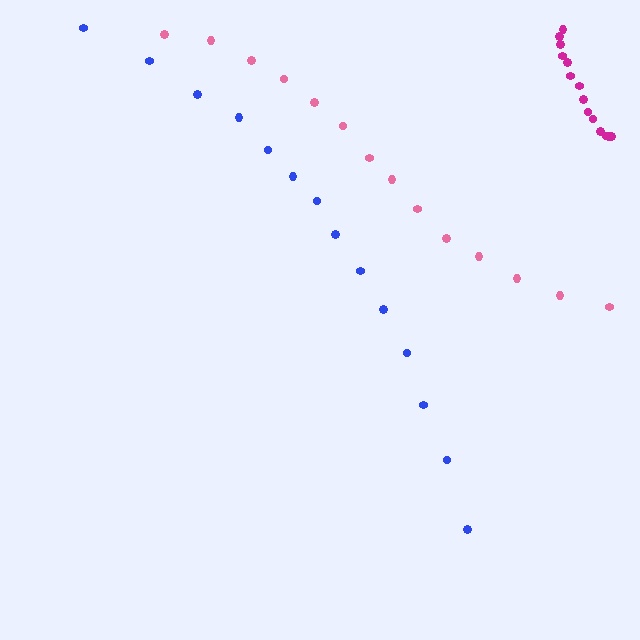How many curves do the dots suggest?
There are 3 distinct paths.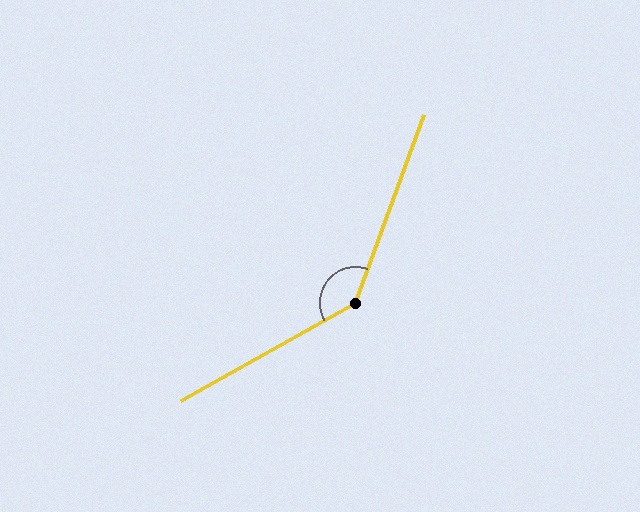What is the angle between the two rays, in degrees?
Approximately 140 degrees.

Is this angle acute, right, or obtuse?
It is obtuse.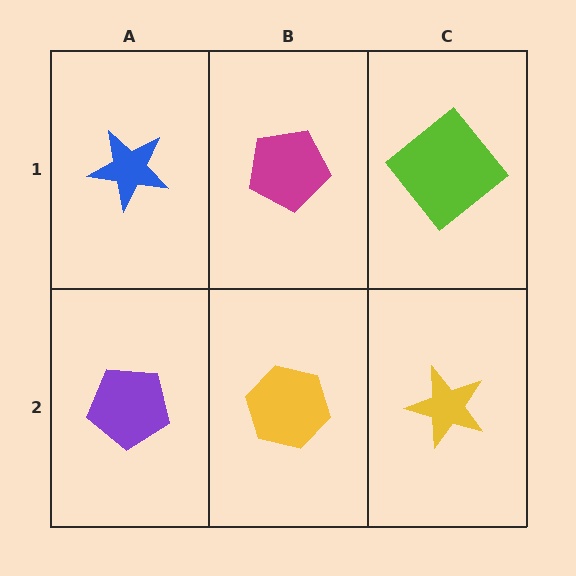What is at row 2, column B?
A yellow hexagon.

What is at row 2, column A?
A purple pentagon.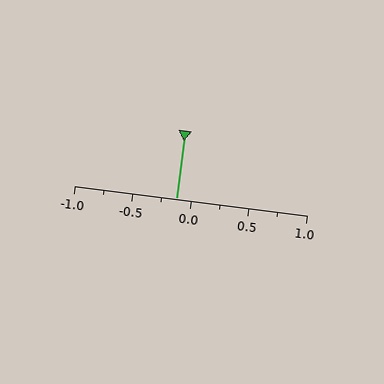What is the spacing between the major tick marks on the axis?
The major ticks are spaced 0.5 apart.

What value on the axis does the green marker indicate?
The marker indicates approximately -0.12.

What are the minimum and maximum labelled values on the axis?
The axis runs from -1.0 to 1.0.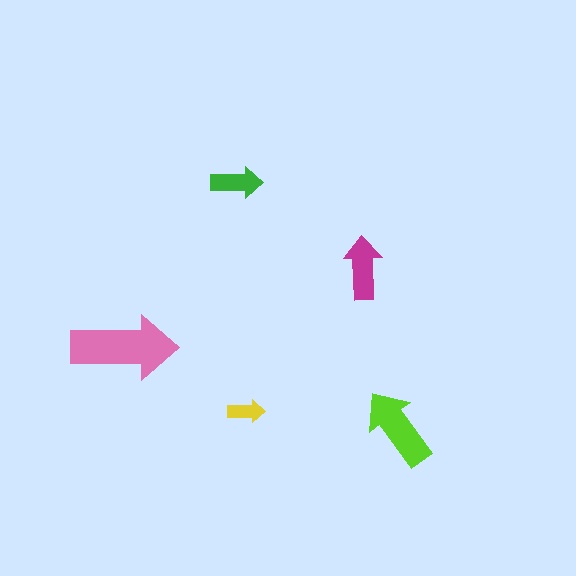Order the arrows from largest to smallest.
the pink one, the lime one, the magenta one, the green one, the yellow one.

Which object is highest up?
The green arrow is topmost.